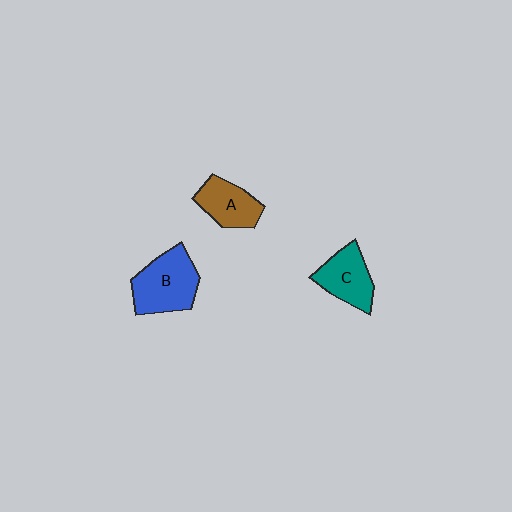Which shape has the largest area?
Shape B (blue).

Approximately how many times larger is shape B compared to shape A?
Approximately 1.5 times.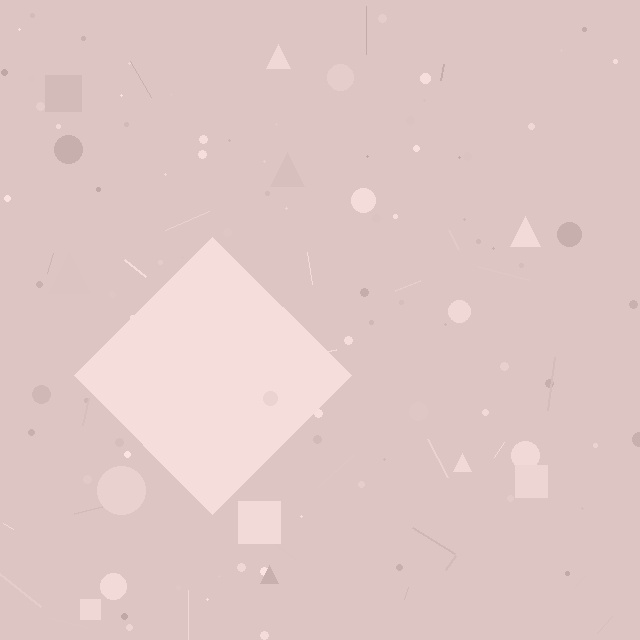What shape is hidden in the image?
A diamond is hidden in the image.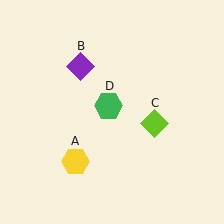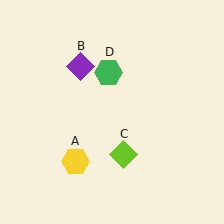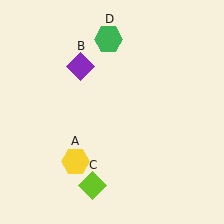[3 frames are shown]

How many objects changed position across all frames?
2 objects changed position: lime diamond (object C), green hexagon (object D).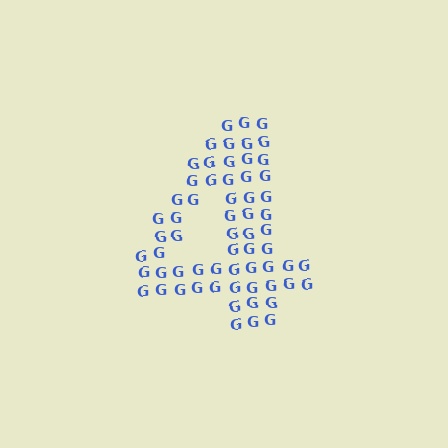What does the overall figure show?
The overall figure shows the digit 4.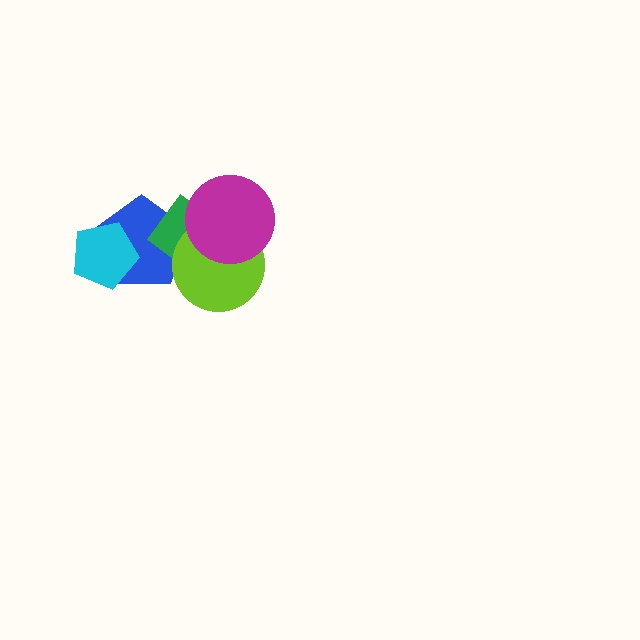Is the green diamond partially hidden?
Yes, it is partially covered by another shape.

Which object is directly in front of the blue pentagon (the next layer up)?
The cyan pentagon is directly in front of the blue pentagon.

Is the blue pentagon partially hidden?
Yes, it is partially covered by another shape.